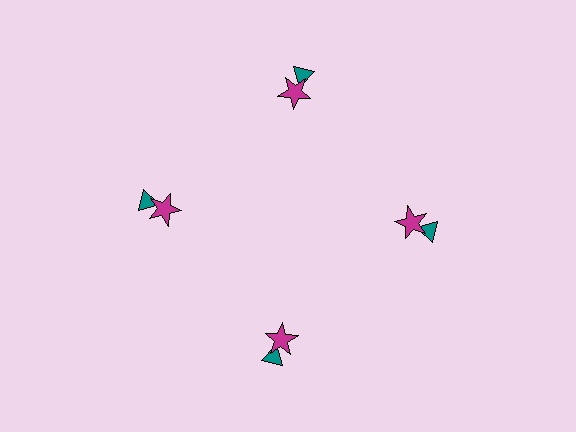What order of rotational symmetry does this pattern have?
This pattern has 4-fold rotational symmetry.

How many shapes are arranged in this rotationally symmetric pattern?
There are 8 shapes, arranged in 4 groups of 2.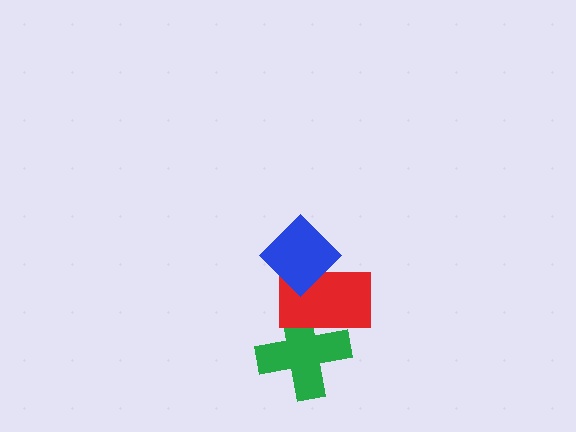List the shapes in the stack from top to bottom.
From top to bottom: the blue diamond, the red rectangle, the green cross.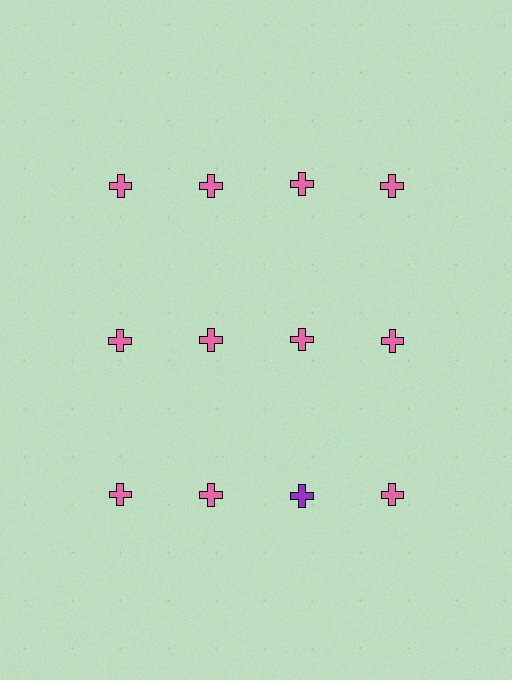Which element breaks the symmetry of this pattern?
The purple cross in the third row, center column breaks the symmetry. All other shapes are pink crosses.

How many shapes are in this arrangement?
There are 12 shapes arranged in a grid pattern.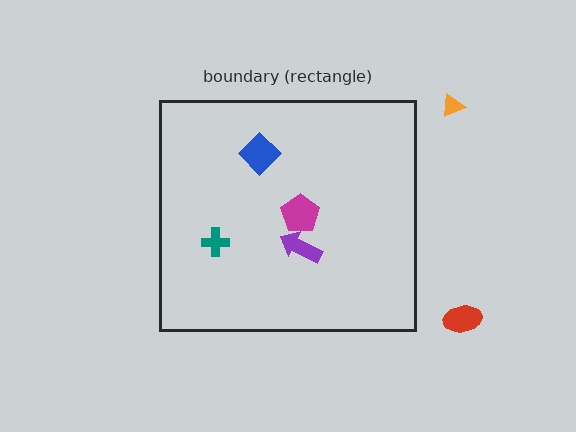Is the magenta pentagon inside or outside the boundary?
Inside.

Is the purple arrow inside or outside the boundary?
Inside.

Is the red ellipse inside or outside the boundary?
Outside.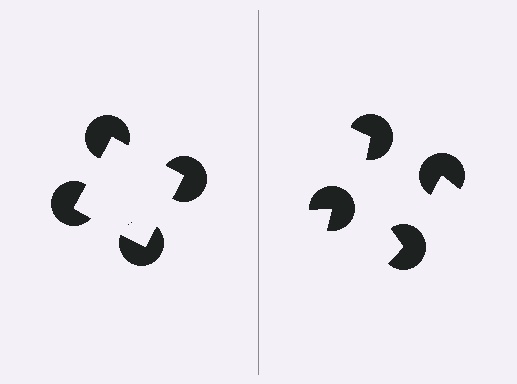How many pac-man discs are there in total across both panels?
8 — 4 on each side.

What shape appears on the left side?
An illusory square.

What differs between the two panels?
The pac-man discs are positioned identically on both sides; only the wedge orientations differ. On the left they align to a square; on the right they are misaligned.